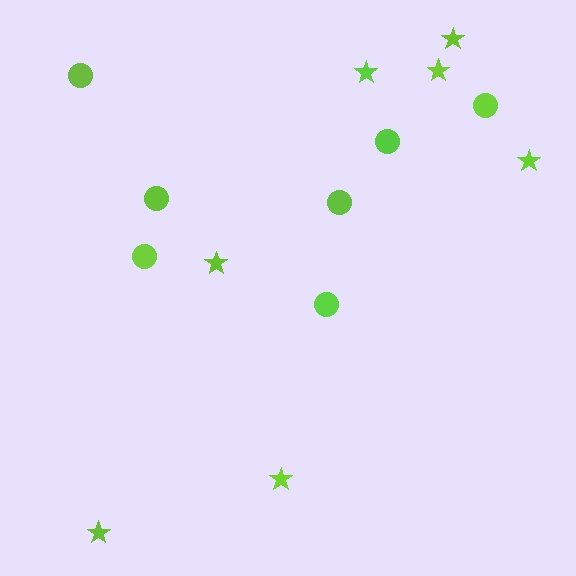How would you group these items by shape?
There are 2 groups: one group of stars (7) and one group of circles (7).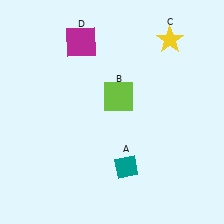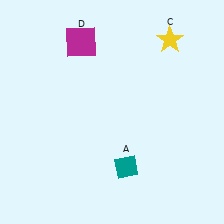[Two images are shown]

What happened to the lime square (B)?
The lime square (B) was removed in Image 2. It was in the top-right area of Image 1.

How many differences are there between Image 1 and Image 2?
There is 1 difference between the two images.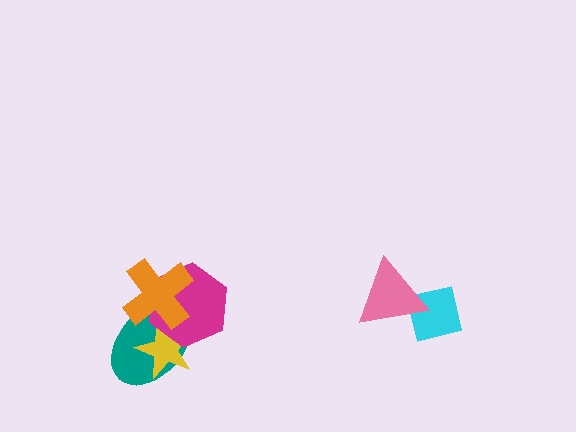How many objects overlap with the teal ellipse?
3 objects overlap with the teal ellipse.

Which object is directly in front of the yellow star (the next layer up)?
The magenta hexagon is directly in front of the yellow star.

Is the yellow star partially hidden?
Yes, it is partially covered by another shape.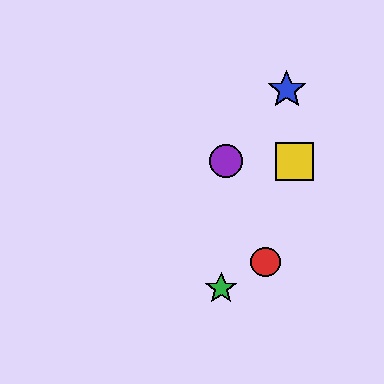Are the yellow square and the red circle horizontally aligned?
No, the yellow square is at y≈161 and the red circle is at y≈262.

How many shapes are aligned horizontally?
2 shapes (the yellow square, the purple circle) are aligned horizontally.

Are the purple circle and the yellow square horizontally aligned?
Yes, both are at y≈161.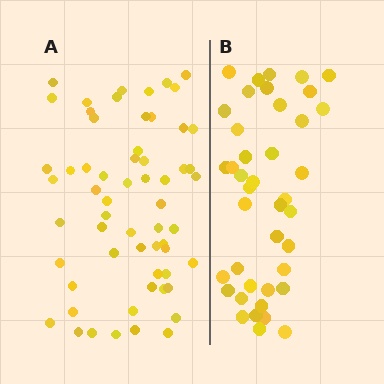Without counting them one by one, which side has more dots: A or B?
Region A (the left region) has more dots.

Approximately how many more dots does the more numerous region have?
Region A has approximately 20 more dots than region B.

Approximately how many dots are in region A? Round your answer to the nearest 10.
About 60 dots.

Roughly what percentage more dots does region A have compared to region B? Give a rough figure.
About 45% more.